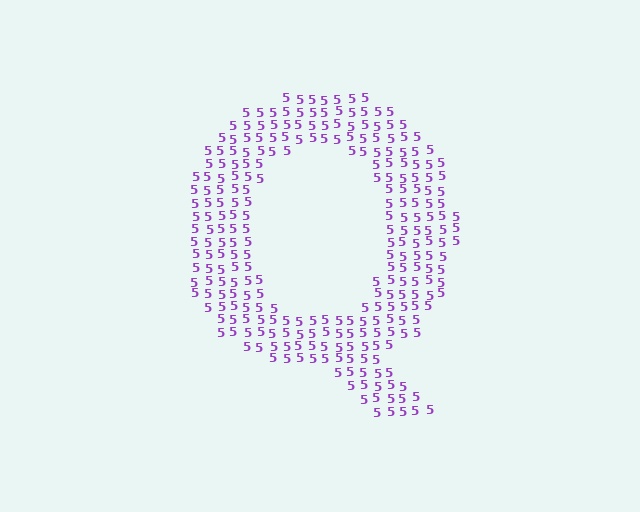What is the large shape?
The large shape is the letter Q.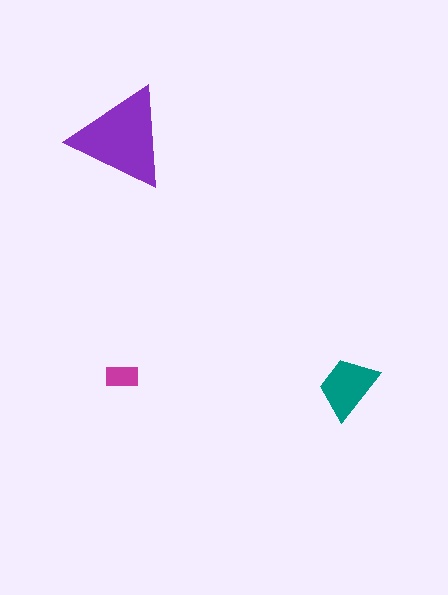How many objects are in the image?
There are 3 objects in the image.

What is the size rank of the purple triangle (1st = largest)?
1st.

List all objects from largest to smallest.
The purple triangle, the teal trapezoid, the magenta rectangle.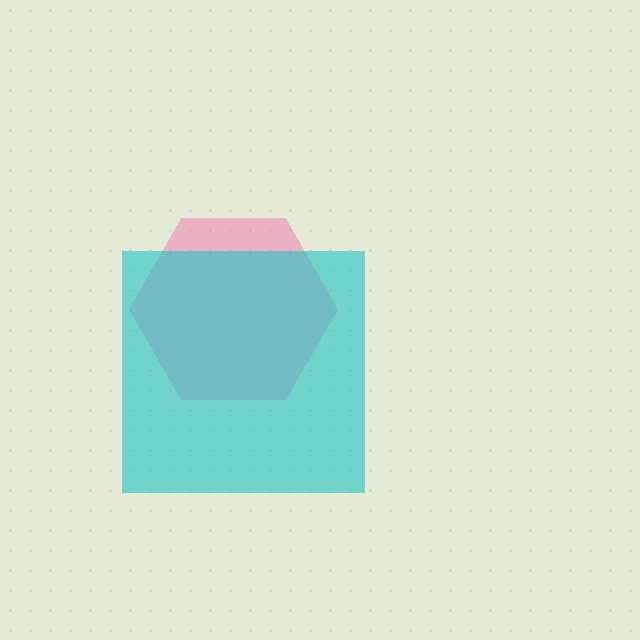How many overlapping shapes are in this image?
There are 2 overlapping shapes in the image.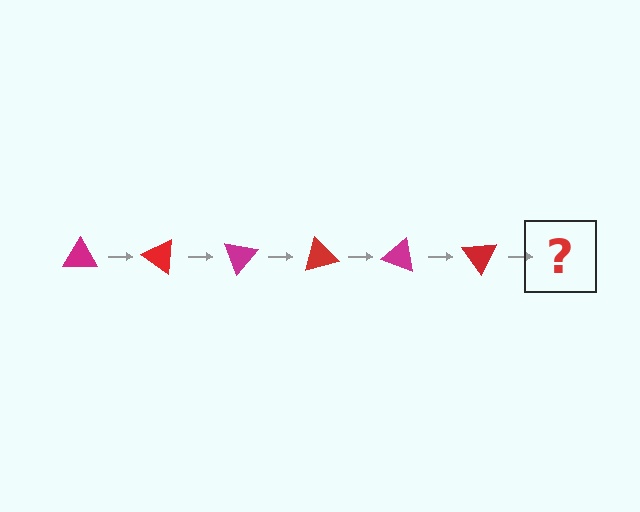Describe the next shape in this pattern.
It should be a magenta triangle, rotated 210 degrees from the start.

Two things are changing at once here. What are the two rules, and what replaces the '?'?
The two rules are that it rotates 35 degrees each step and the color cycles through magenta and red. The '?' should be a magenta triangle, rotated 210 degrees from the start.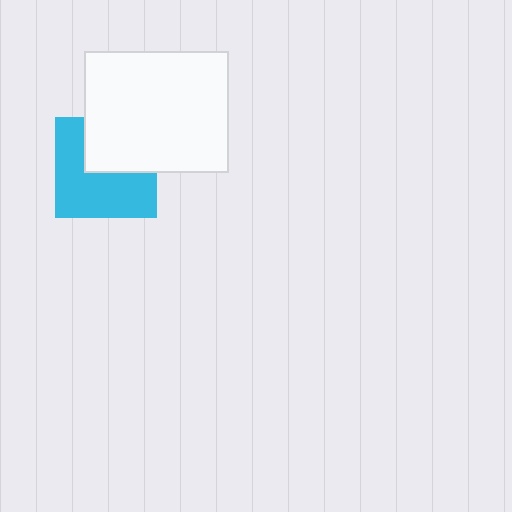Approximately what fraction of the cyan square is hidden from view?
Roughly 41% of the cyan square is hidden behind the white rectangle.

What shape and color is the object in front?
The object in front is a white rectangle.